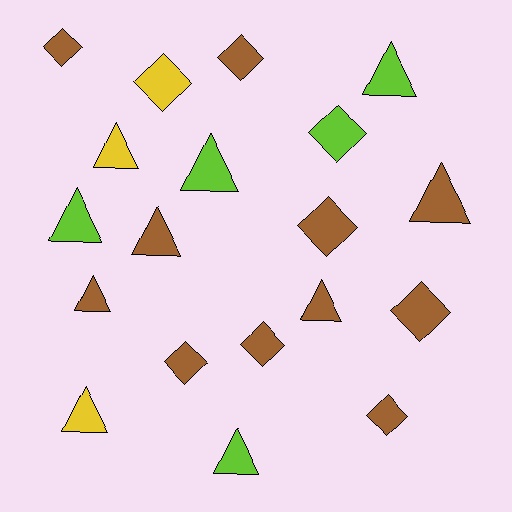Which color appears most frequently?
Brown, with 11 objects.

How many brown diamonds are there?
There are 7 brown diamonds.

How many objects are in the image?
There are 19 objects.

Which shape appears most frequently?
Triangle, with 10 objects.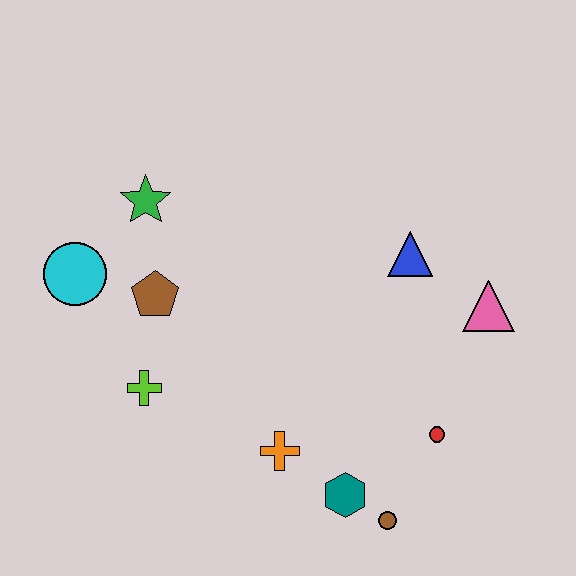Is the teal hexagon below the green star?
Yes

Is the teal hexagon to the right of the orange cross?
Yes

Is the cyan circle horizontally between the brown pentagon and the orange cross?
No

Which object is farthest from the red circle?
The cyan circle is farthest from the red circle.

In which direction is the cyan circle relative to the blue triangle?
The cyan circle is to the left of the blue triangle.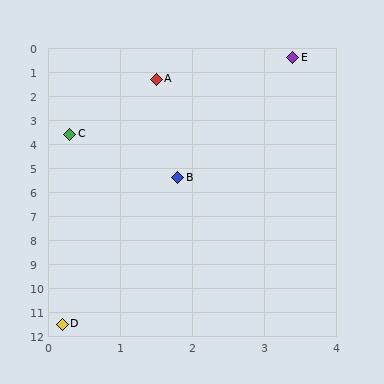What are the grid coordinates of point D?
Point D is at approximately (0.2, 11.5).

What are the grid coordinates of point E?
Point E is at approximately (3.4, 0.4).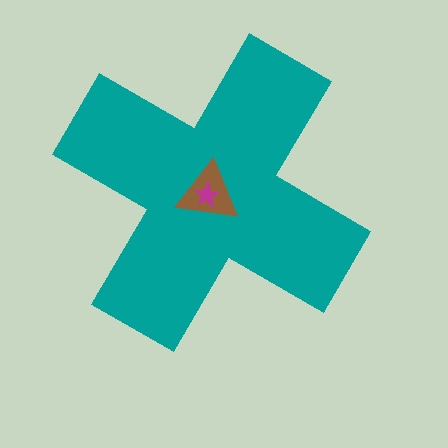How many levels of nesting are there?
3.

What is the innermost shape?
The magenta star.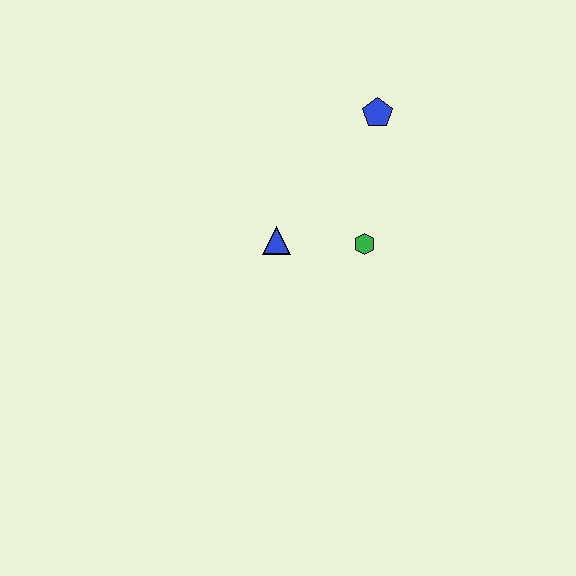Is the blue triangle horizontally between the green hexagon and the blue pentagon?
No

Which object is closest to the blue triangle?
The green hexagon is closest to the blue triangle.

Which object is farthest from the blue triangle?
The blue pentagon is farthest from the blue triangle.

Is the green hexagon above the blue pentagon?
No